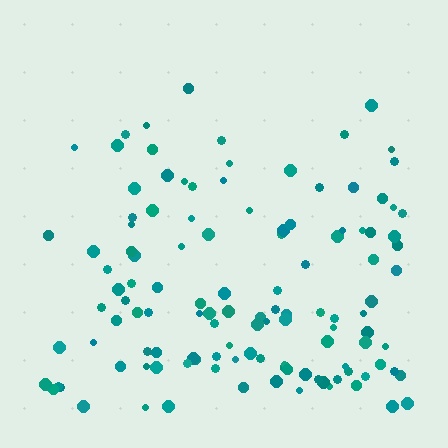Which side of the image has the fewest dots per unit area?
The top.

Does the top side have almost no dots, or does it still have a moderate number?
Still a moderate number, just noticeably fewer than the bottom.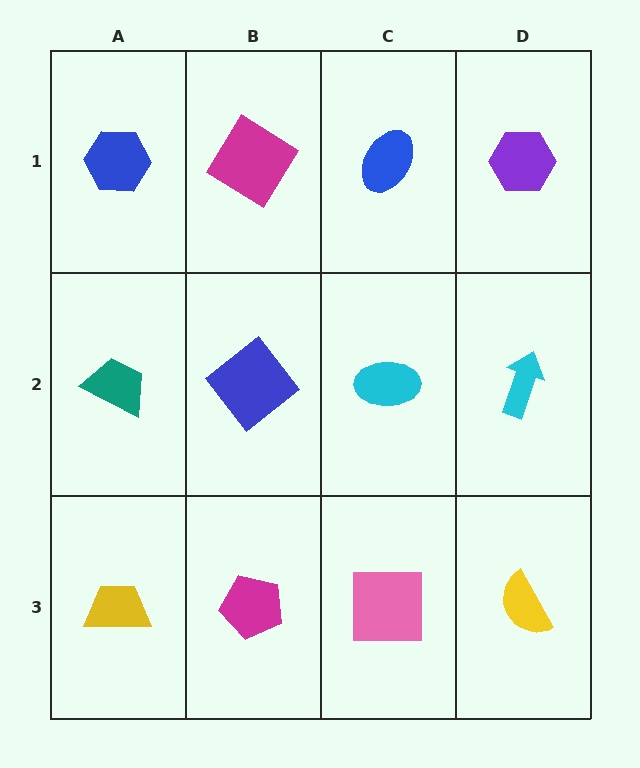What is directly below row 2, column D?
A yellow semicircle.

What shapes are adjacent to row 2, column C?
A blue ellipse (row 1, column C), a pink square (row 3, column C), a blue diamond (row 2, column B), a cyan arrow (row 2, column D).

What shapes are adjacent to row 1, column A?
A teal trapezoid (row 2, column A), a magenta diamond (row 1, column B).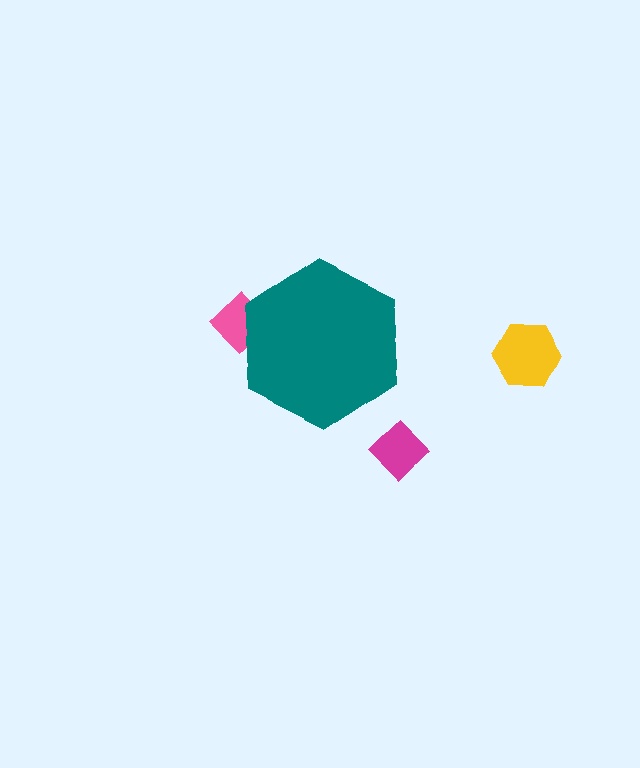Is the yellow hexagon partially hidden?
No, the yellow hexagon is fully visible.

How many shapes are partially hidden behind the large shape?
1 shape is partially hidden.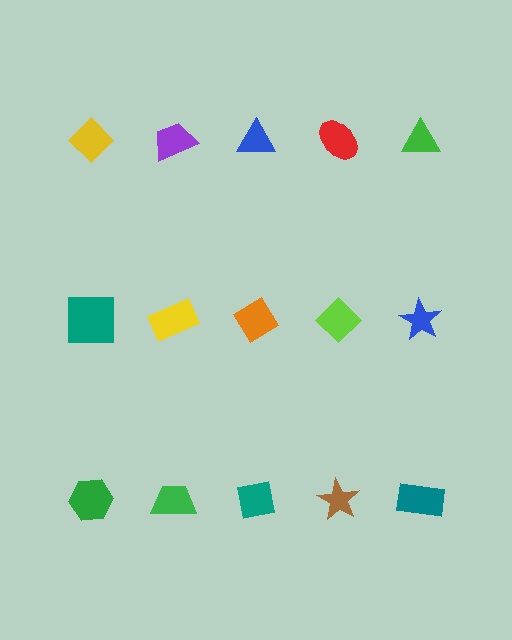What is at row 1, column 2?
A purple trapezoid.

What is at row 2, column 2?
A yellow rectangle.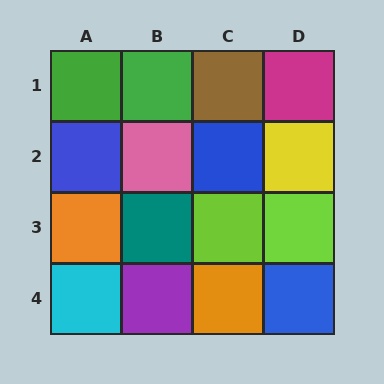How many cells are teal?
1 cell is teal.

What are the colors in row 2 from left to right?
Blue, pink, blue, yellow.